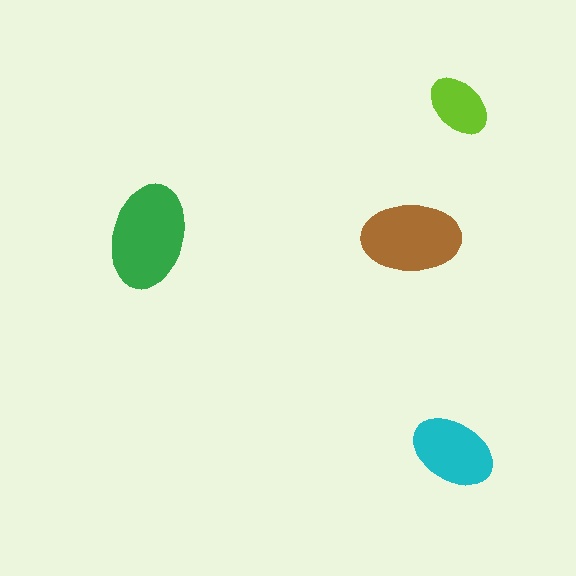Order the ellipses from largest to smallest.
the green one, the brown one, the cyan one, the lime one.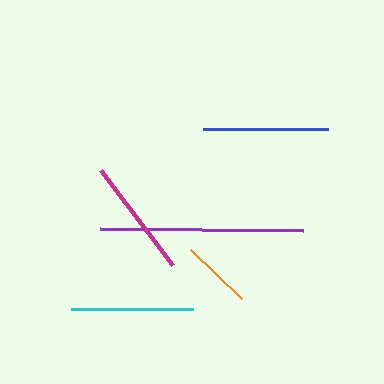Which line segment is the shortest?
The orange line is the shortest at approximately 71 pixels.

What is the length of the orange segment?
The orange segment is approximately 71 pixels long.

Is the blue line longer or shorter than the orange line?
The blue line is longer than the orange line.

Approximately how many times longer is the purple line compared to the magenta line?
The purple line is approximately 1.7 times the length of the magenta line.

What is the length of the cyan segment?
The cyan segment is approximately 122 pixels long.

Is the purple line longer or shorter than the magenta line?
The purple line is longer than the magenta line.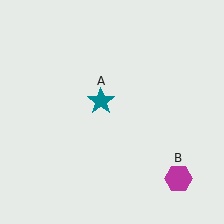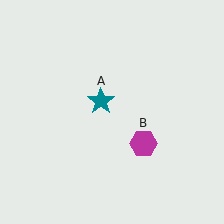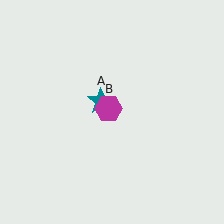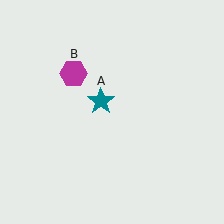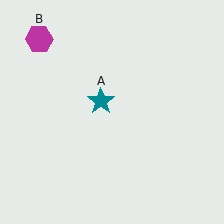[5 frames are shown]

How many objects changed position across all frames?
1 object changed position: magenta hexagon (object B).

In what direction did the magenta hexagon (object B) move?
The magenta hexagon (object B) moved up and to the left.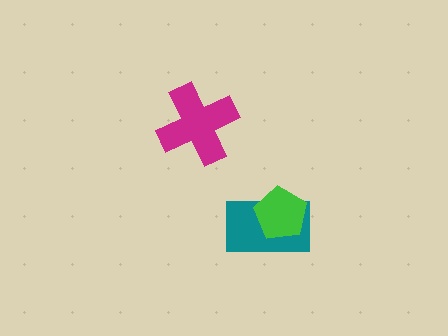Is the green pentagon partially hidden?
No, no other shape covers it.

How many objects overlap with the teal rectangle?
1 object overlaps with the teal rectangle.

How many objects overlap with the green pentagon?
1 object overlaps with the green pentagon.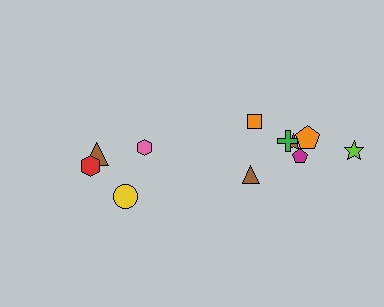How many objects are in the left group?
There are 4 objects.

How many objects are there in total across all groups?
There are 11 objects.